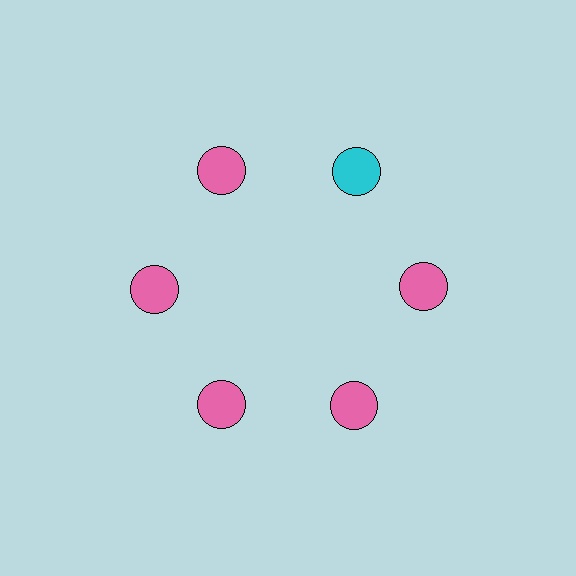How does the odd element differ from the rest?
It has a different color: cyan instead of pink.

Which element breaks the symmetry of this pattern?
The cyan circle at roughly the 1 o'clock position breaks the symmetry. All other shapes are pink circles.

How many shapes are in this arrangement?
There are 6 shapes arranged in a ring pattern.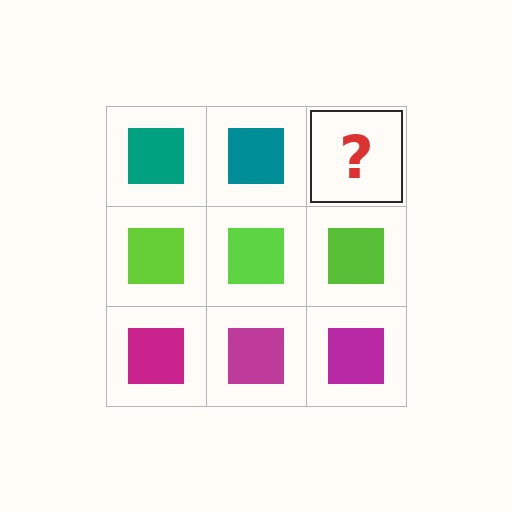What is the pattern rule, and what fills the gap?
The rule is that each row has a consistent color. The gap should be filled with a teal square.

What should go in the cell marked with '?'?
The missing cell should contain a teal square.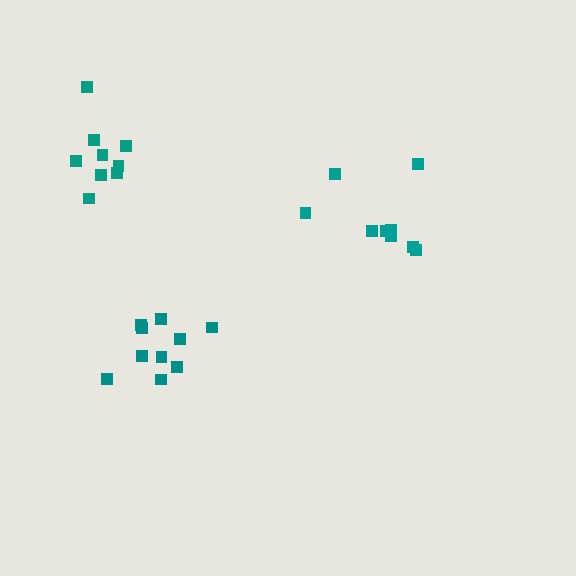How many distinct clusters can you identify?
There are 3 distinct clusters.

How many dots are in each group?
Group 1: 9 dots, Group 2: 9 dots, Group 3: 10 dots (28 total).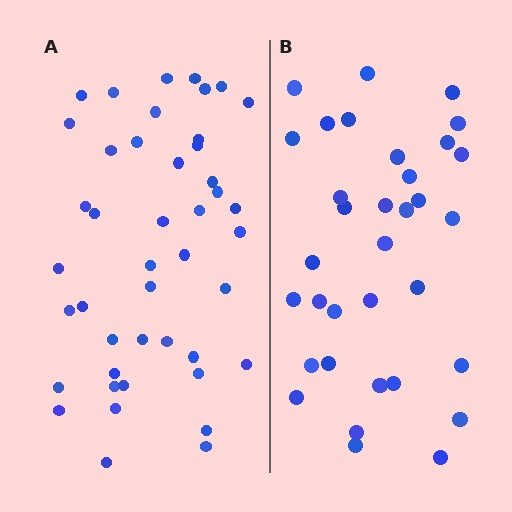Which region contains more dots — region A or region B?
Region A (the left region) has more dots.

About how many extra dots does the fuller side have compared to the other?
Region A has roughly 10 or so more dots than region B.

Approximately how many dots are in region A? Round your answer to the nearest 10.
About 40 dots. (The exact count is 44, which rounds to 40.)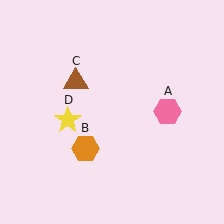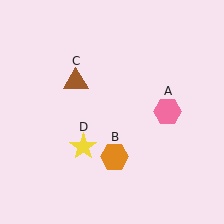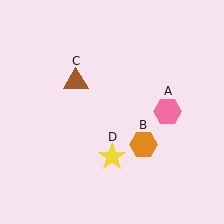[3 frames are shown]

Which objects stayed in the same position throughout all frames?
Pink hexagon (object A) and brown triangle (object C) remained stationary.